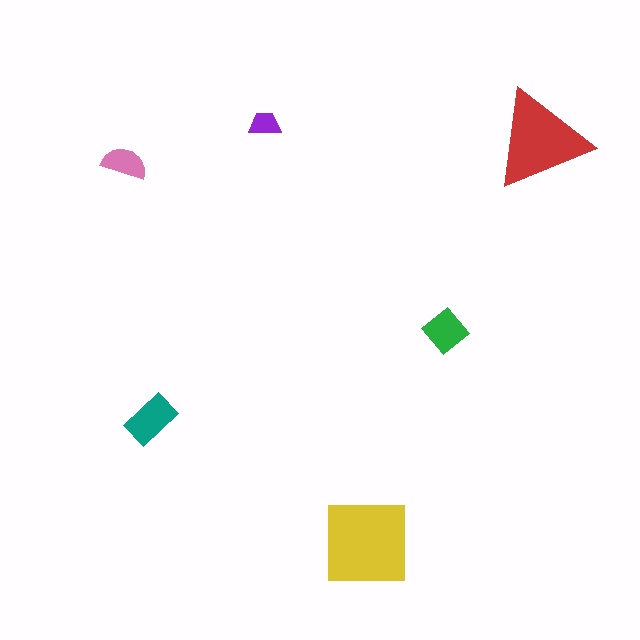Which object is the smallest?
The purple trapezoid.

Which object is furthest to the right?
The red triangle is rightmost.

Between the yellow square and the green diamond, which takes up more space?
The yellow square.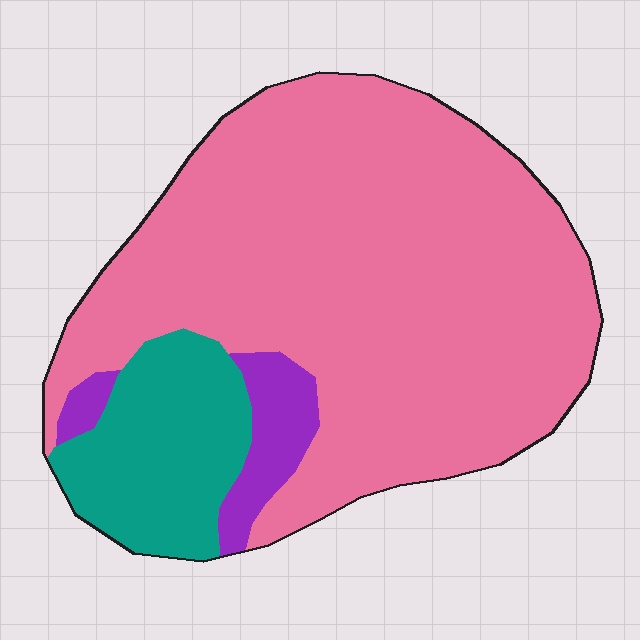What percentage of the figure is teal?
Teal takes up less than a quarter of the figure.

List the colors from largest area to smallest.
From largest to smallest: pink, teal, purple.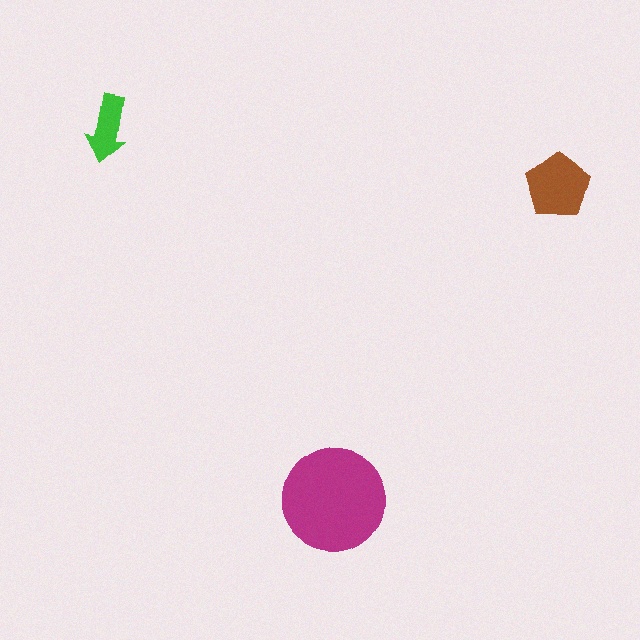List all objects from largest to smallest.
The magenta circle, the brown pentagon, the green arrow.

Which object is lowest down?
The magenta circle is bottommost.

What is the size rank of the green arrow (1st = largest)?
3rd.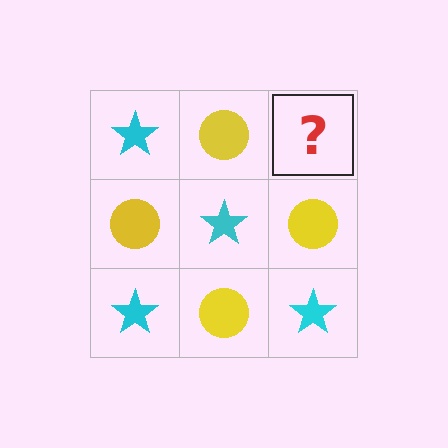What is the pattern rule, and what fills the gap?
The rule is that it alternates cyan star and yellow circle in a checkerboard pattern. The gap should be filled with a cyan star.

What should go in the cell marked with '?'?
The missing cell should contain a cyan star.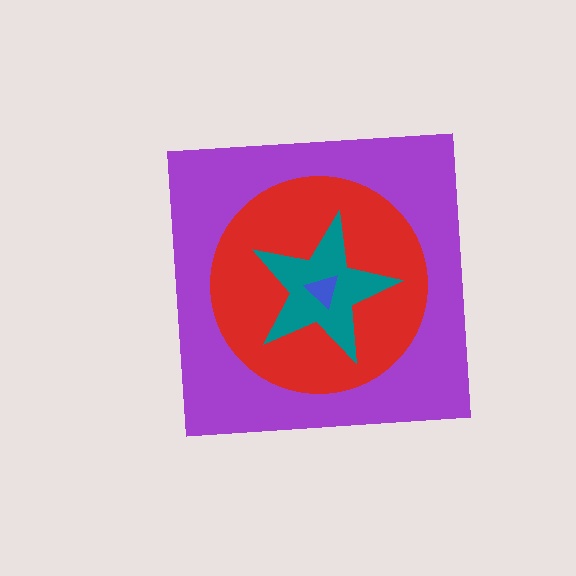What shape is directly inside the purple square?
The red circle.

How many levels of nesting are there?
4.